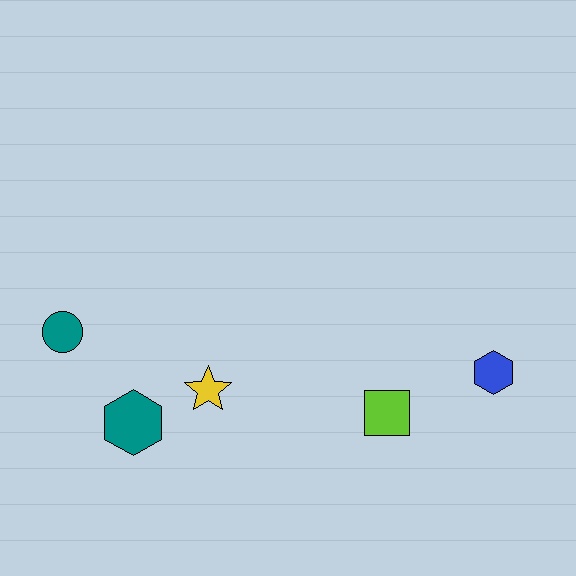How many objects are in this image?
There are 5 objects.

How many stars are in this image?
There is 1 star.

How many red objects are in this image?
There are no red objects.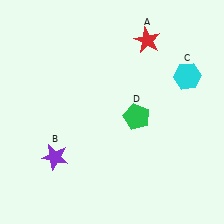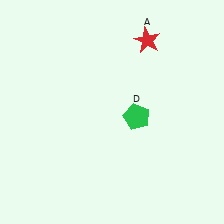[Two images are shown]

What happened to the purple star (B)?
The purple star (B) was removed in Image 2. It was in the bottom-left area of Image 1.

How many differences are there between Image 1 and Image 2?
There are 2 differences between the two images.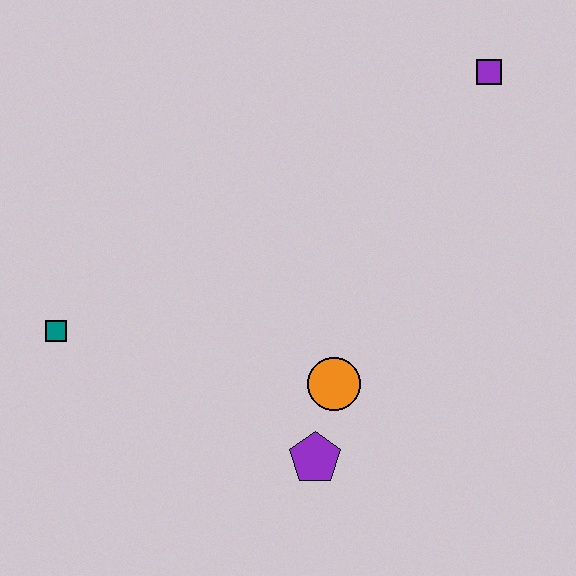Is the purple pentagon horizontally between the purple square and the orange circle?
No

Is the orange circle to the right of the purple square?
No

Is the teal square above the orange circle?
Yes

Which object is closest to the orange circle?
The purple pentagon is closest to the orange circle.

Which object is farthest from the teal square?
The purple square is farthest from the teal square.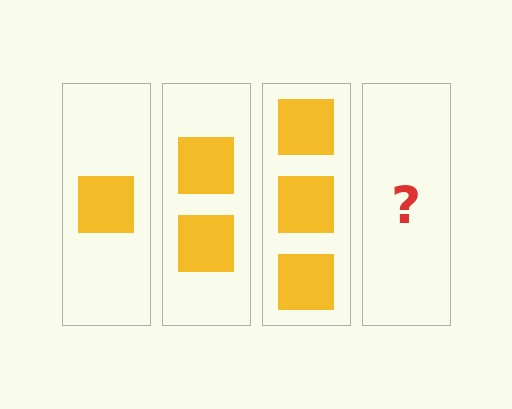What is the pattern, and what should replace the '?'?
The pattern is that each step adds one more square. The '?' should be 4 squares.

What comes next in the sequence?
The next element should be 4 squares.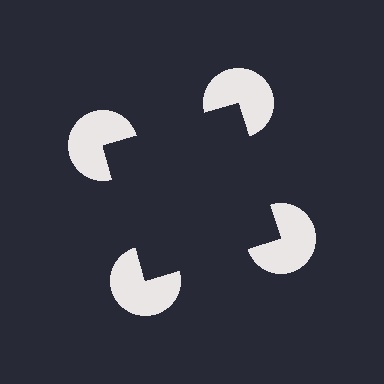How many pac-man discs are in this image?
There are 4 — one at each vertex of the illusory square.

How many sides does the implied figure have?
4 sides.